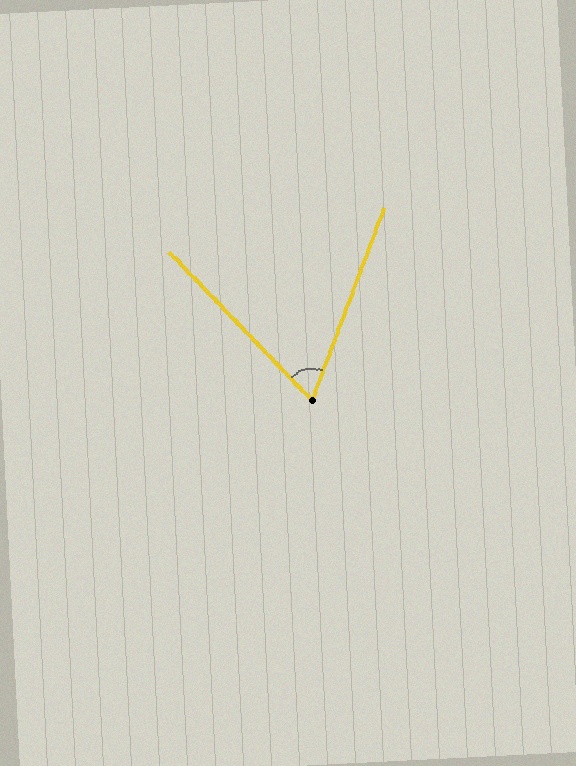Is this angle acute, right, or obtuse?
It is acute.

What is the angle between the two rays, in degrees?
Approximately 65 degrees.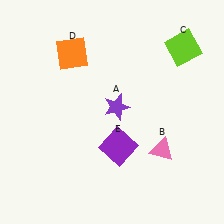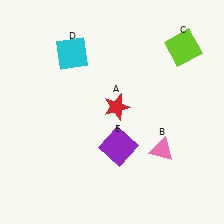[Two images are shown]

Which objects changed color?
A changed from purple to red. D changed from orange to cyan.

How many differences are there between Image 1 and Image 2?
There are 2 differences between the two images.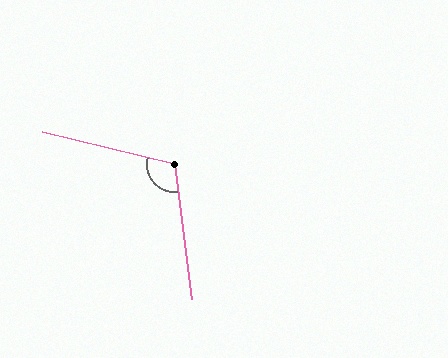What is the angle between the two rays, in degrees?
Approximately 111 degrees.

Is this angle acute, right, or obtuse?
It is obtuse.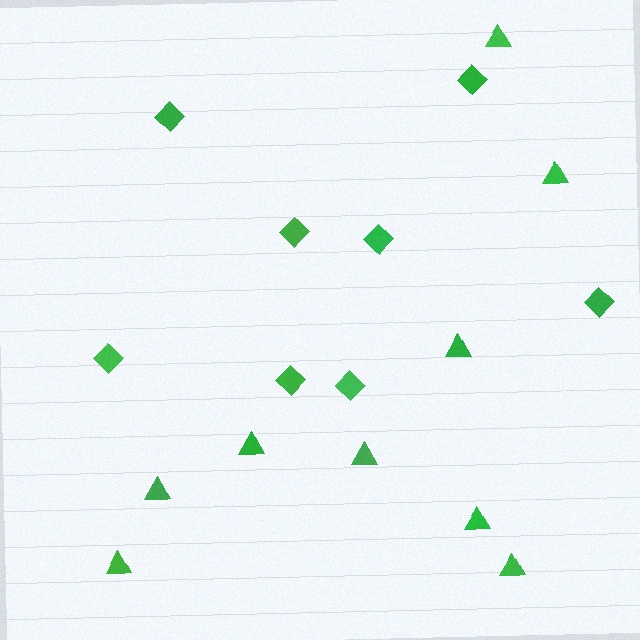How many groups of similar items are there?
There are 2 groups: one group of diamonds (8) and one group of triangles (9).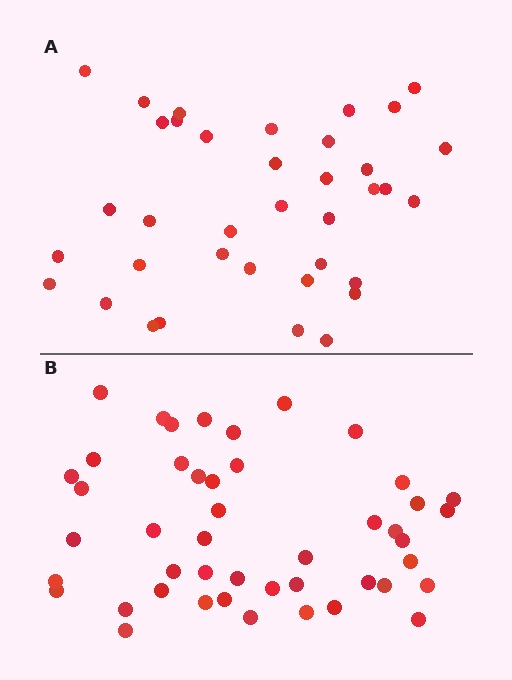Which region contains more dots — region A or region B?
Region B (the bottom region) has more dots.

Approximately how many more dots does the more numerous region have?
Region B has roughly 8 or so more dots than region A.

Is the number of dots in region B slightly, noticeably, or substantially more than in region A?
Region B has only slightly more — the two regions are fairly close. The ratio is roughly 1.2 to 1.